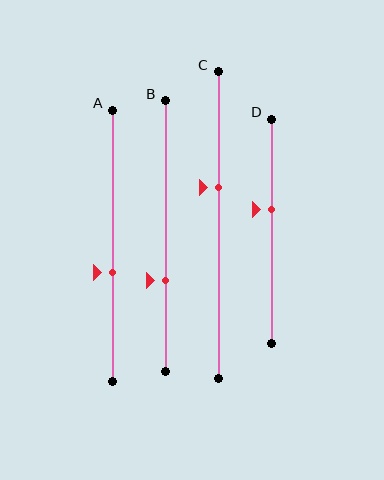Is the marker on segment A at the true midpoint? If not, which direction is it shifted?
No, the marker on segment A is shifted downward by about 10% of the segment length.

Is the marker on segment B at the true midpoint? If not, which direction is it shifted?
No, the marker on segment B is shifted downward by about 16% of the segment length.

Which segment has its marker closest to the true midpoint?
Segment D has its marker closest to the true midpoint.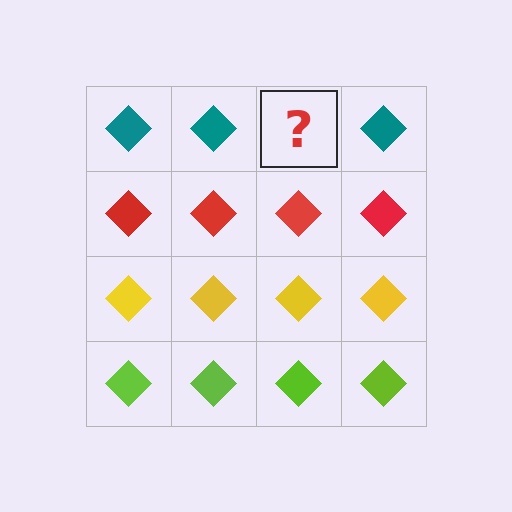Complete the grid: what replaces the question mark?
The question mark should be replaced with a teal diamond.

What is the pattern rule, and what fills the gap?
The rule is that each row has a consistent color. The gap should be filled with a teal diamond.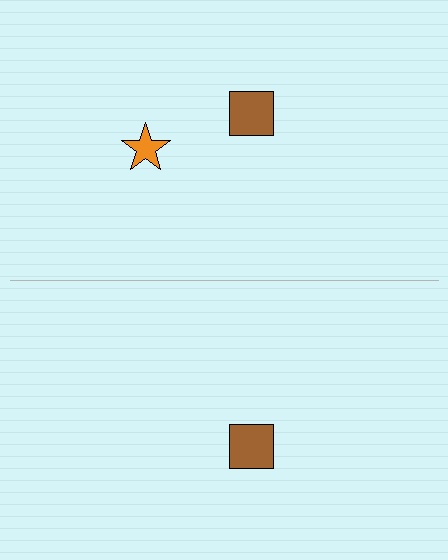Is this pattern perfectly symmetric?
No, the pattern is not perfectly symmetric. A orange star is missing from the bottom side.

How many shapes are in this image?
There are 3 shapes in this image.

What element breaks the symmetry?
A orange star is missing from the bottom side.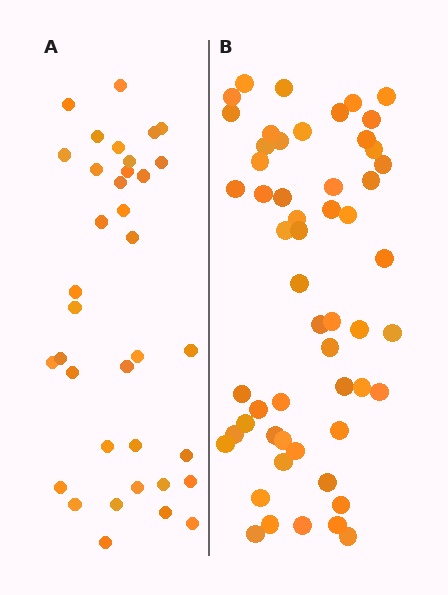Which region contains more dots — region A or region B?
Region B (the right region) has more dots.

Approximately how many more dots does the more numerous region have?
Region B has approximately 20 more dots than region A.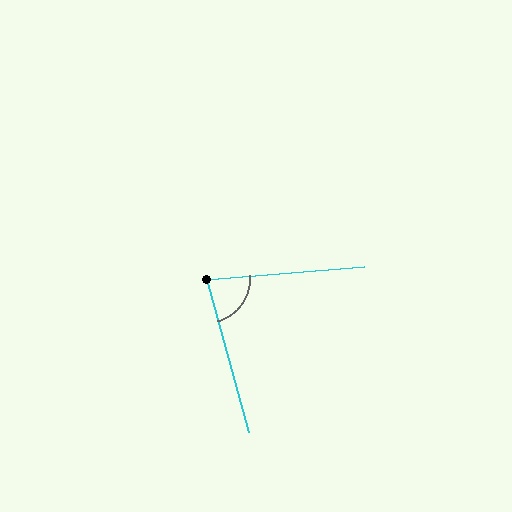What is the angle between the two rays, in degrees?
Approximately 79 degrees.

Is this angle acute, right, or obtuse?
It is acute.